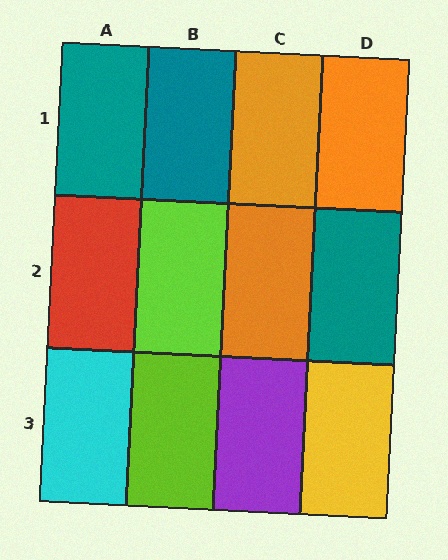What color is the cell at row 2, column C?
Orange.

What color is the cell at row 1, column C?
Orange.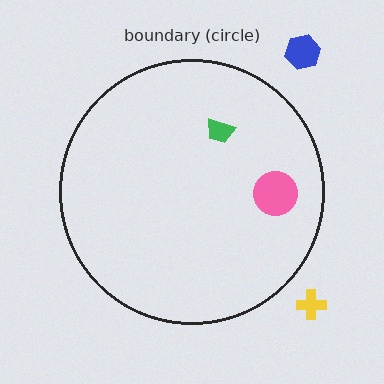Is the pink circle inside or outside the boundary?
Inside.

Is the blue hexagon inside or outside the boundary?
Outside.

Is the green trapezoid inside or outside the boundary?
Inside.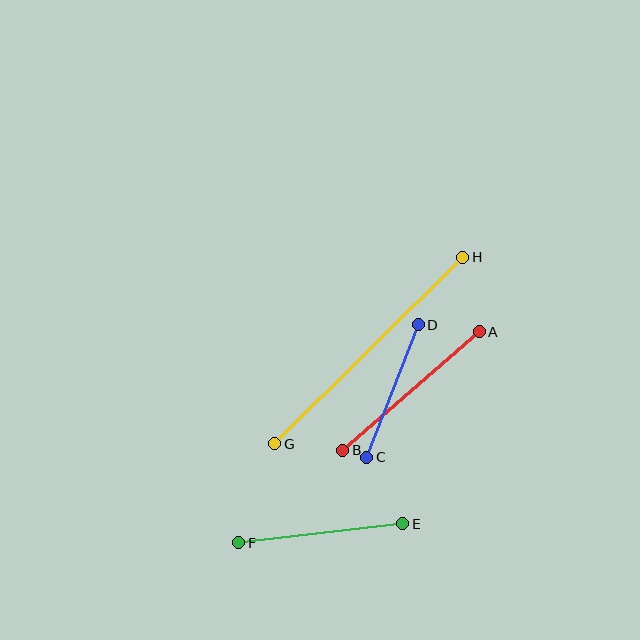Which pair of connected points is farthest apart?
Points G and H are farthest apart.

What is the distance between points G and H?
The distance is approximately 265 pixels.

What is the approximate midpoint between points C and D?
The midpoint is at approximately (392, 391) pixels.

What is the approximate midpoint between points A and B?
The midpoint is at approximately (411, 391) pixels.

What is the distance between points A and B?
The distance is approximately 181 pixels.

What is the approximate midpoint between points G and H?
The midpoint is at approximately (369, 351) pixels.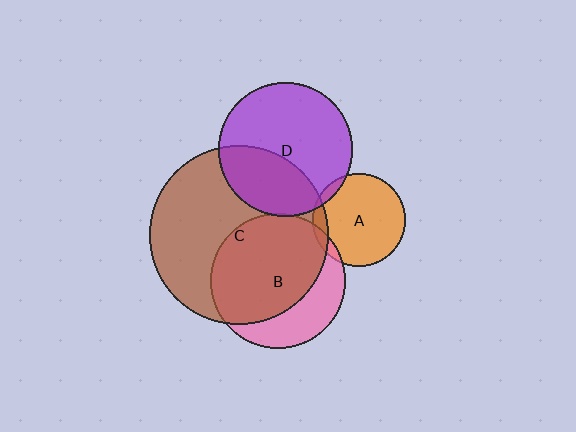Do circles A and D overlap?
Yes.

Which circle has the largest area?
Circle C (brown).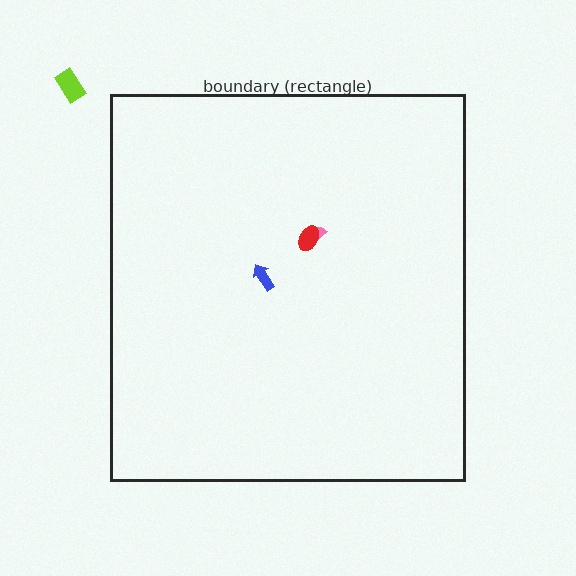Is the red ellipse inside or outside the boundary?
Inside.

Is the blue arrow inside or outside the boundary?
Inside.